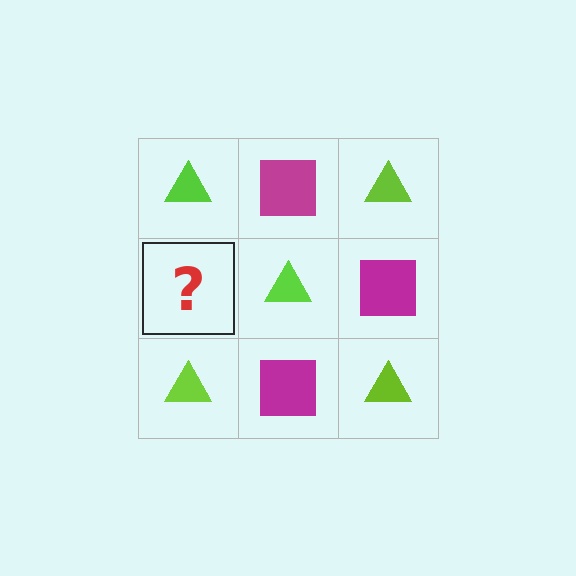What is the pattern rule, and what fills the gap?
The rule is that it alternates lime triangle and magenta square in a checkerboard pattern. The gap should be filled with a magenta square.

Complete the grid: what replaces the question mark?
The question mark should be replaced with a magenta square.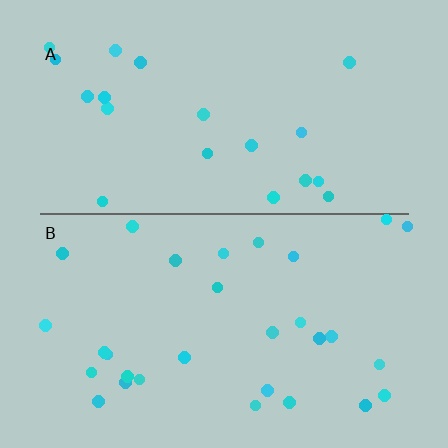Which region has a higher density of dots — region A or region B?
B (the bottom).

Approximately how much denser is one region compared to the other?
Approximately 1.5× — region B over region A.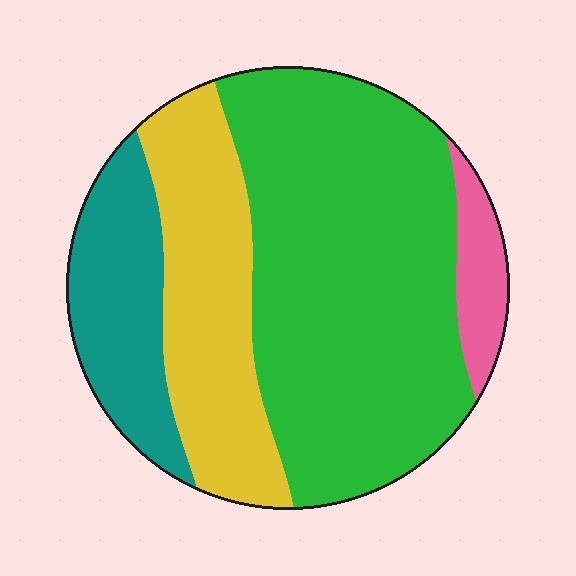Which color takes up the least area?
Pink, at roughly 5%.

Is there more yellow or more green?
Green.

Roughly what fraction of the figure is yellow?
Yellow covers roughly 25% of the figure.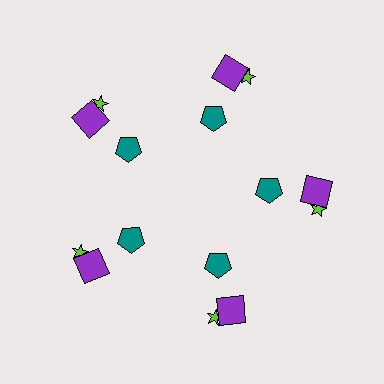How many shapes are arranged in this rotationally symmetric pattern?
There are 15 shapes, arranged in 5 groups of 3.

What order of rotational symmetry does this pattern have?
This pattern has 5-fold rotational symmetry.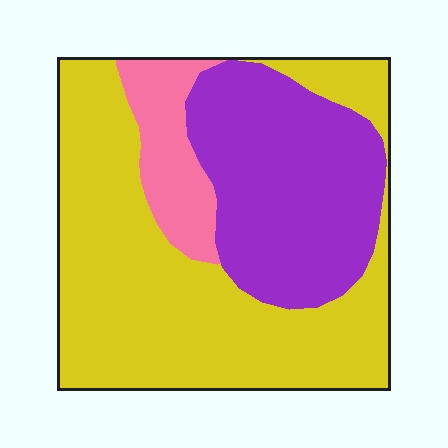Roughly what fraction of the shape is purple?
Purple covers 33% of the shape.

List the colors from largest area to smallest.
From largest to smallest: yellow, purple, pink.